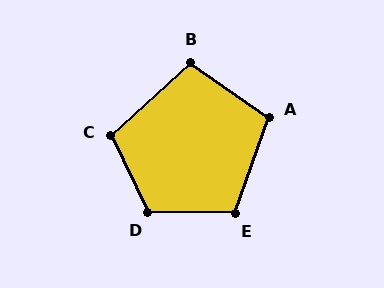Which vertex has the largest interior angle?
D, at approximately 116 degrees.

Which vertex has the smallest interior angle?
B, at approximately 103 degrees.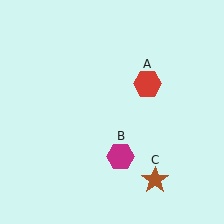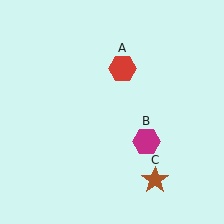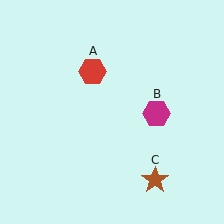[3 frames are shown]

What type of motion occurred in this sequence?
The red hexagon (object A), magenta hexagon (object B) rotated counterclockwise around the center of the scene.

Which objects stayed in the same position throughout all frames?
Brown star (object C) remained stationary.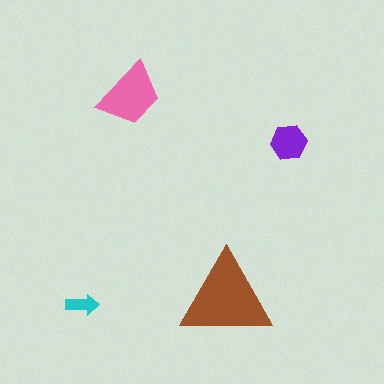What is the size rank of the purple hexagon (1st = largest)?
3rd.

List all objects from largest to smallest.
The brown triangle, the pink trapezoid, the purple hexagon, the cyan arrow.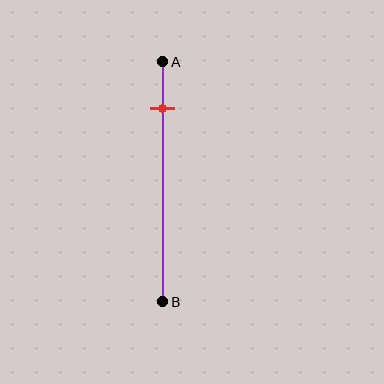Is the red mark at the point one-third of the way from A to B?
No, the mark is at about 20% from A, not at the 33% one-third point.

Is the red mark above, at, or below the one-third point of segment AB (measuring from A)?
The red mark is above the one-third point of segment AB.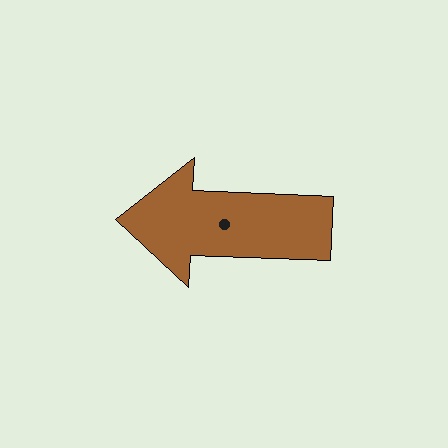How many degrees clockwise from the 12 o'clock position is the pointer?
Approximately 272 degrees.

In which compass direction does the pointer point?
West.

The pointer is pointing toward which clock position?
Roughly 9 o'clock.